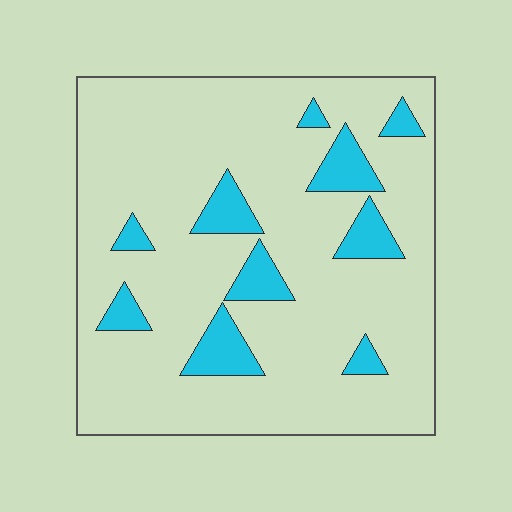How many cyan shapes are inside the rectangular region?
10.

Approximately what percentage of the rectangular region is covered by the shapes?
Approximately 15%.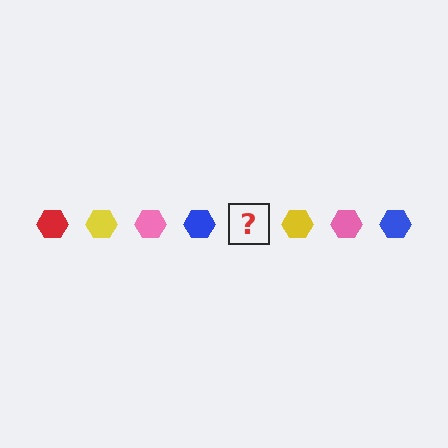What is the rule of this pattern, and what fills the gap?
The rule is that the pattern cycles through red, yellow, pink, blue hexagons. The gap should be filled with a red hexagon.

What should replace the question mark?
The question mark should be replaced with a red hexagon.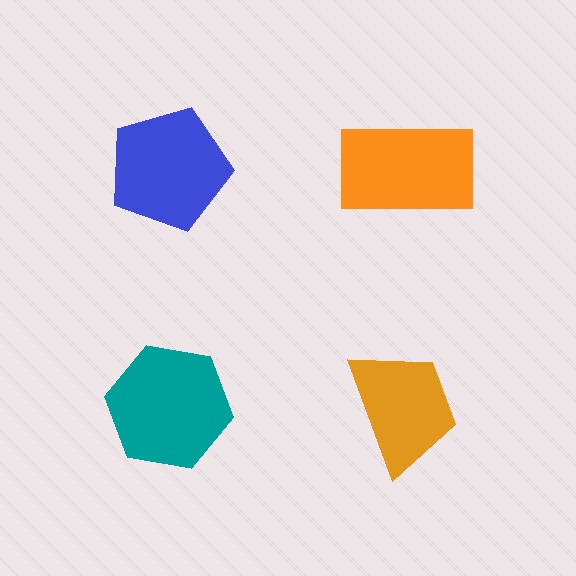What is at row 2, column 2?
An orange trapezoid.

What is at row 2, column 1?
A teal hexagon.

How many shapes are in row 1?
2 shapes.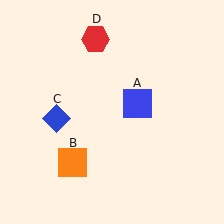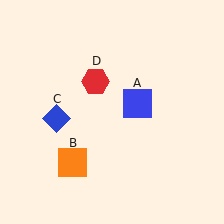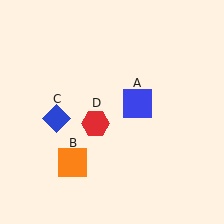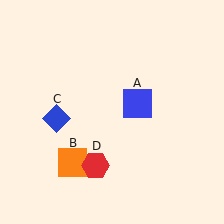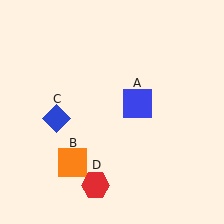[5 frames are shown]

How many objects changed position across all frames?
1 object changed position: red hexagon (object D).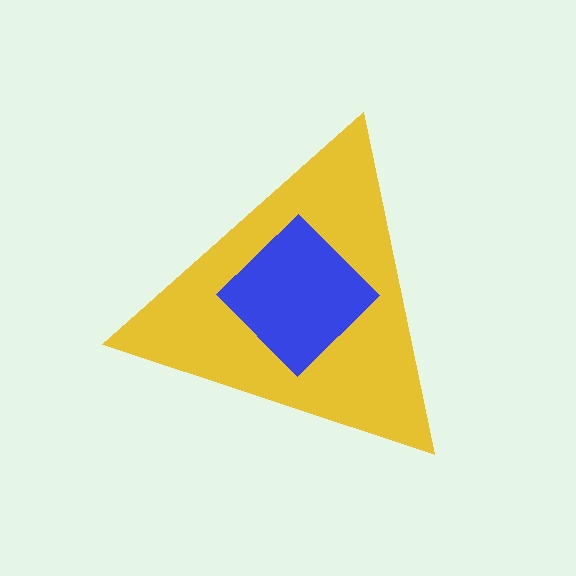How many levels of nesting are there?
2.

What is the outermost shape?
The yellow triangle.